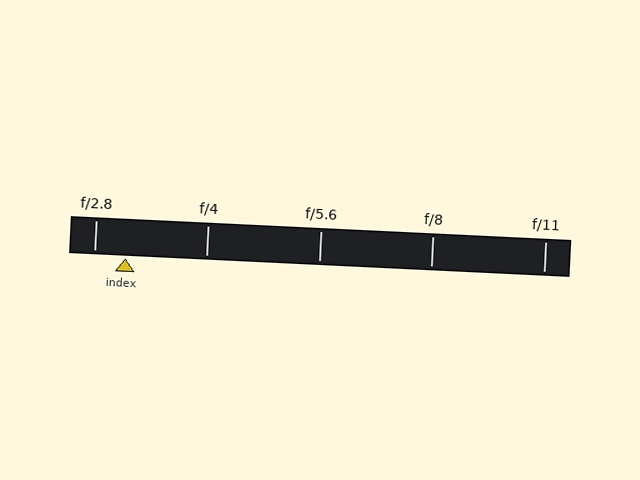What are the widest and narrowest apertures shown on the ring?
The widest aperture shown is f/2.8 and the narrowest is f/11.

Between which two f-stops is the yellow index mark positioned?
The index mark is between f/2.8 and f/4.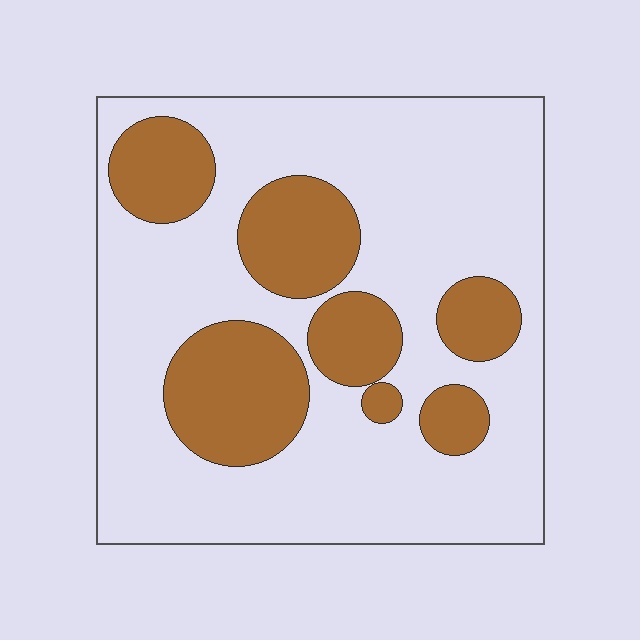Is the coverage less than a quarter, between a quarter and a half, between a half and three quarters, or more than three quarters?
Between a quarter and a half.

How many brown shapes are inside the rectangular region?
7.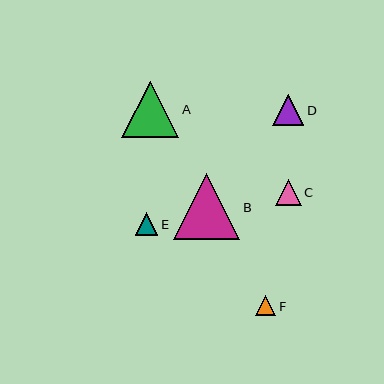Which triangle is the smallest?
Triangle F is the smallest with a size of approximately 20 pixels.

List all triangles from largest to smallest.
From largest to smallest: B, A, D, C, E, F.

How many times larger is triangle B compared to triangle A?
Triangle B is approximately 1.2 times the size of triangle A.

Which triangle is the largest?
Triangle B is the largest with a size of approximately 66 pixels.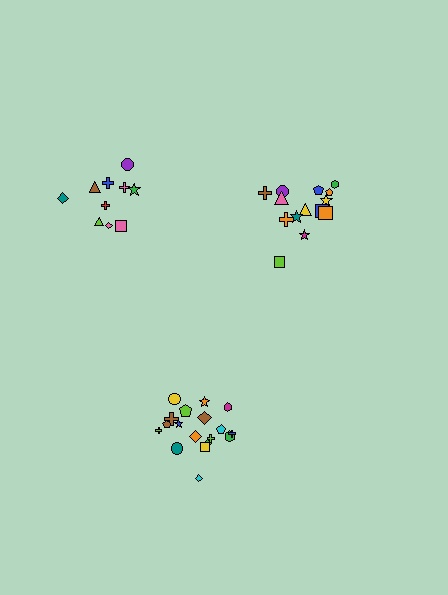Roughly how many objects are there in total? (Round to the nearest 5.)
Roughly 45 objects in total.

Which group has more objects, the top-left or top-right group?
The top-right group.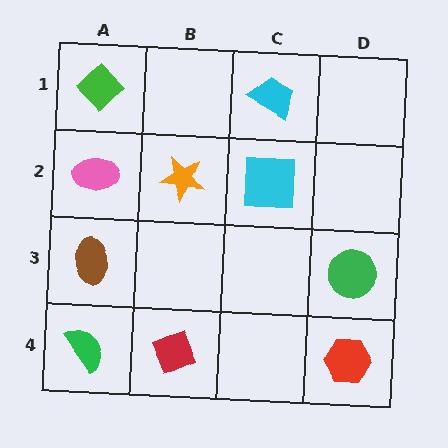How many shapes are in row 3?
2 shapes.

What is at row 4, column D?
A red hexagon.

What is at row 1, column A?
A green diamond.